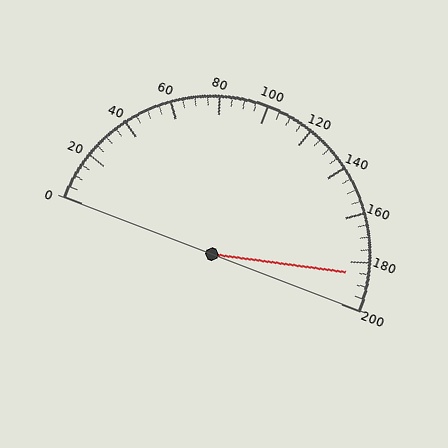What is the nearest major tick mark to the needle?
The nearest major tick mark is 180.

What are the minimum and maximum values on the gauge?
The gauge ranges from 0 to 200.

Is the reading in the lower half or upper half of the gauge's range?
The reading is in the upper half of the range (0 to 200).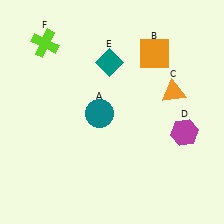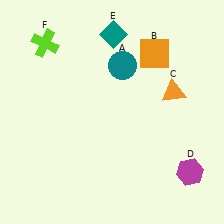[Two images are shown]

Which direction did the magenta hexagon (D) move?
The magenta hexagon (D) moved down.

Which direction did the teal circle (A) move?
The teal circle (A) moved up.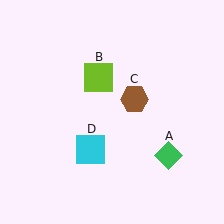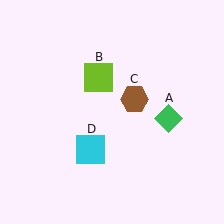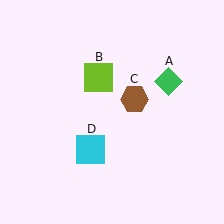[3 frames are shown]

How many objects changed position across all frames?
1 object changed position: green diamond (object A).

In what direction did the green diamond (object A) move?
The green diamond (object A) moved up.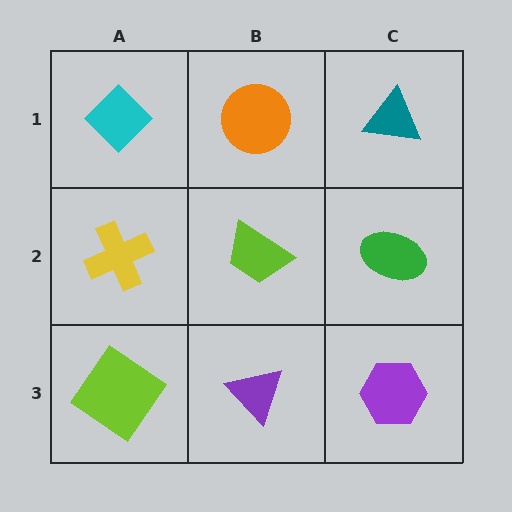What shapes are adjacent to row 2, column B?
An orange circle (row 1, column B), a purple triangle (row 3, column B), a yellow cross (row 2, column A), a green ellipse (row 2, column C).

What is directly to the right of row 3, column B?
A purple hexagon.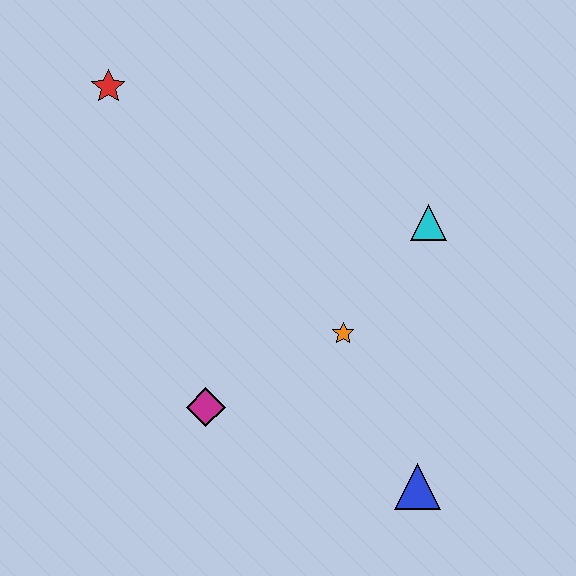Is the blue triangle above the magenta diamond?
No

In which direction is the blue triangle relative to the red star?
The blue triangle is below the red star.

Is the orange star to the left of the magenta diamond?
No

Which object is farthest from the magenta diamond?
The red star is farthest from the magenta diamond.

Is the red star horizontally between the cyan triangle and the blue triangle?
No